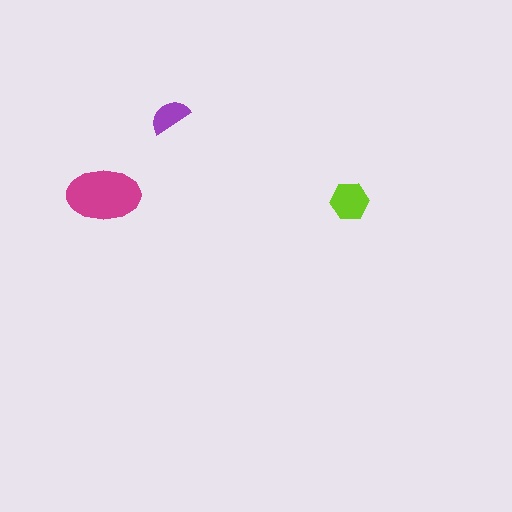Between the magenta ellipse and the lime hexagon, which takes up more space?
The magenta ellipse.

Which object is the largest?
The magenta ellipse.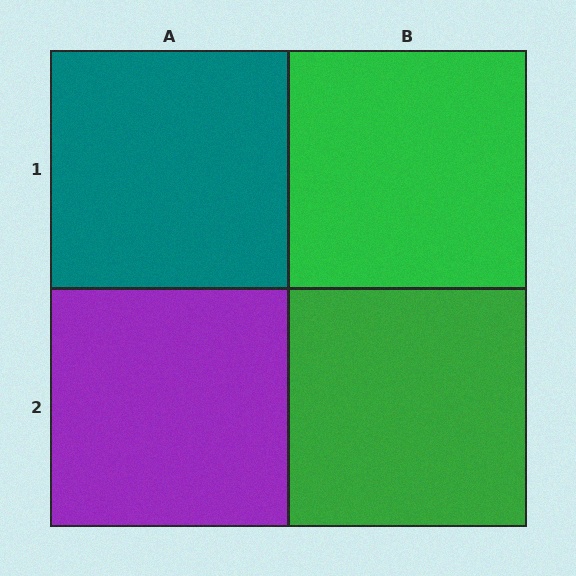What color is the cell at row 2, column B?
Green.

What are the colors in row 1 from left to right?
Teal, green.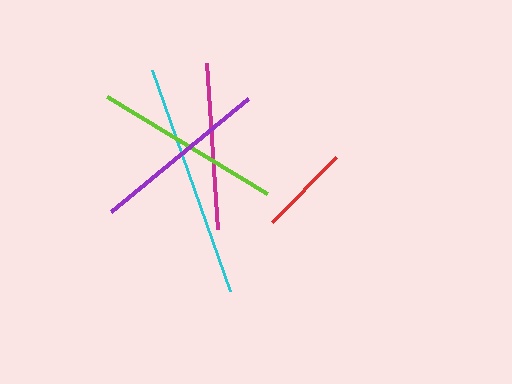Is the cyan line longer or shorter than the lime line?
The cyan line is longer than the lime line.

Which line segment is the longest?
The cyan line is the longest at approximately 235 pixels.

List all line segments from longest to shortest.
From longest to shortest: cyan, lime, purple, magenta, red.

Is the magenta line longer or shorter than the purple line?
The purple line is longer than the magenta line.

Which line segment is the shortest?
The red line is the shortest at approximately 91 pixels.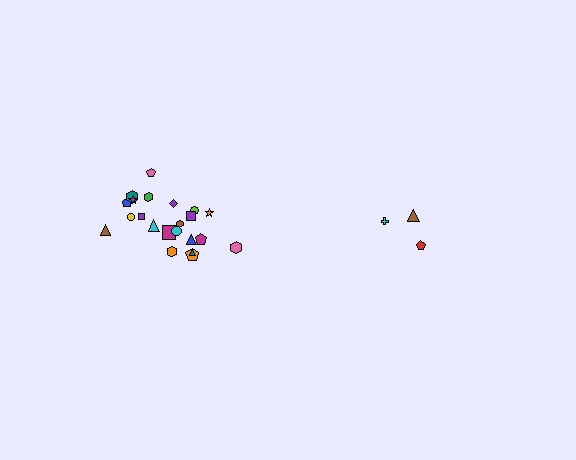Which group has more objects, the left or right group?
The left group.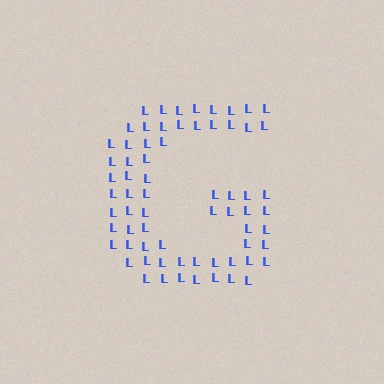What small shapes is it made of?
It is made of small letter L's.